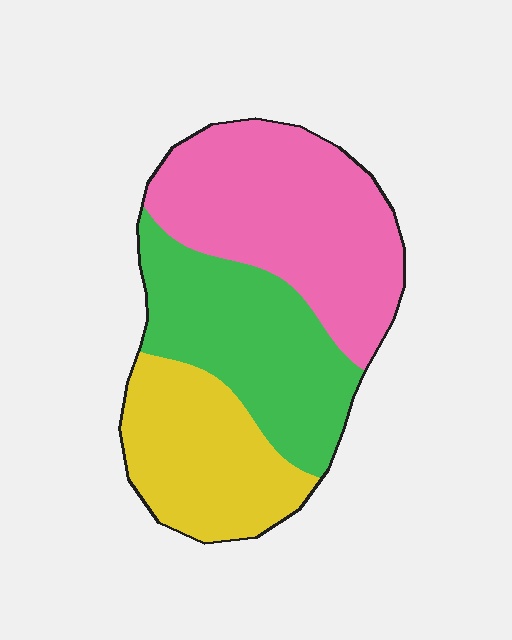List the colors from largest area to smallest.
From largest to smallest: pink, green, yellow.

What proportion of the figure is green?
Green covers 32% of the figure.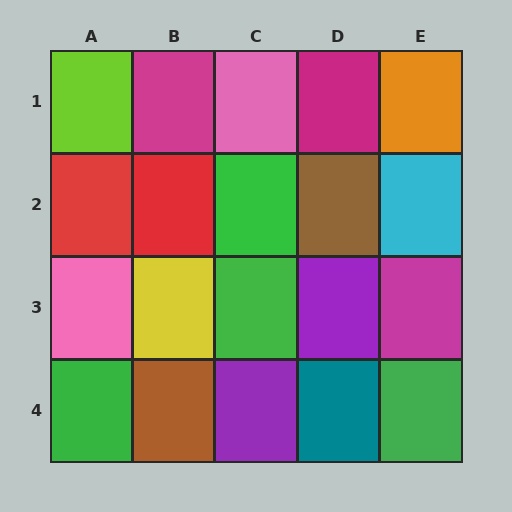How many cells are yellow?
1 cell is yellow.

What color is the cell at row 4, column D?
Teal.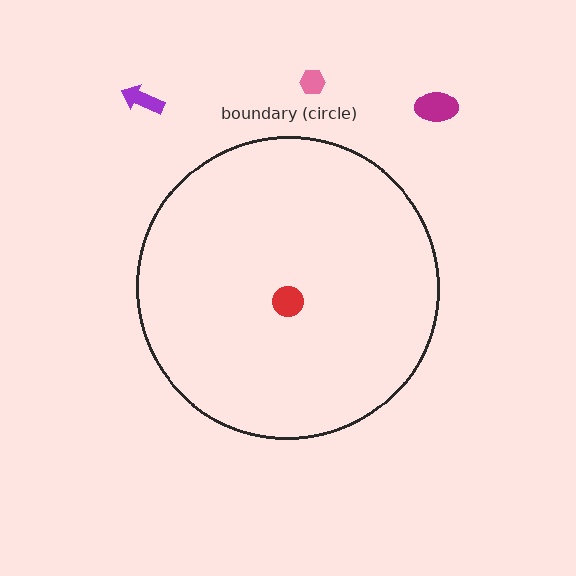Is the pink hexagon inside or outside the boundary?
Outside.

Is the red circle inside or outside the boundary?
Inside.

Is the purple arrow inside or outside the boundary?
Outside.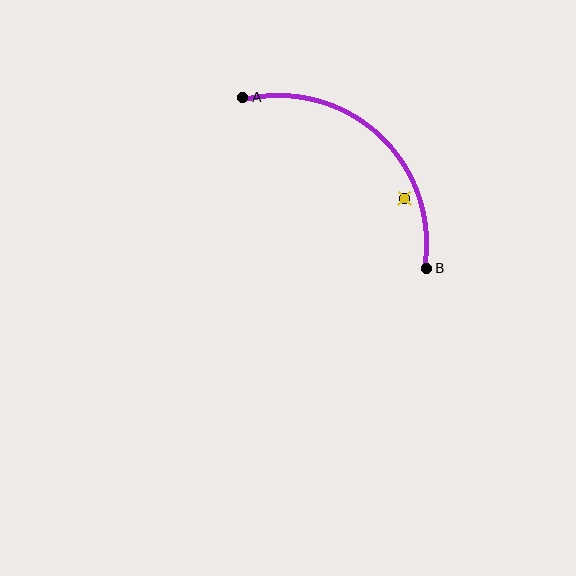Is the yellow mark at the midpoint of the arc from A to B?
No — the yellow mark does not lie on the arc at all. It sits slightly inside the curve.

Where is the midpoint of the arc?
The arc midpoint is the point on the curve farthest from the straight line joining A and B. It sits above and to the right of that line.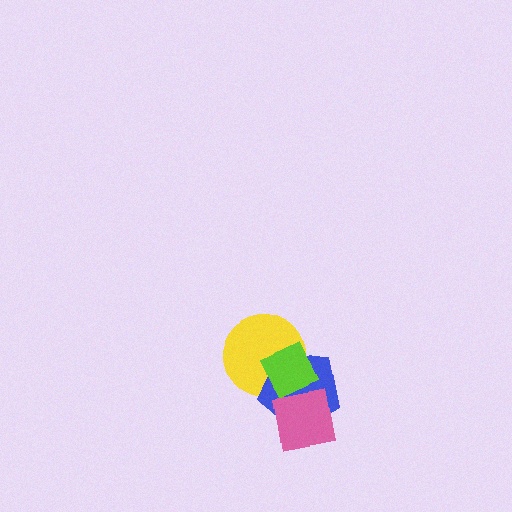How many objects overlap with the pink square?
2 objects overlap with the pink square.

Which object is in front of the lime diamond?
The pink square is in front of the lime diamond.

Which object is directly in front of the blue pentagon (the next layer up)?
The lime diamond is directly in front of the blue pentagon.